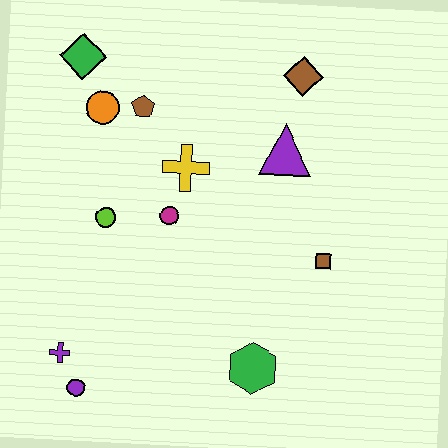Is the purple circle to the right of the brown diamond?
No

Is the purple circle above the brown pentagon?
No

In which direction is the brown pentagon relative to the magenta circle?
The brown pentagon is above the magenta circle.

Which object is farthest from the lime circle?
The brown diamond is farthest from the lime circle.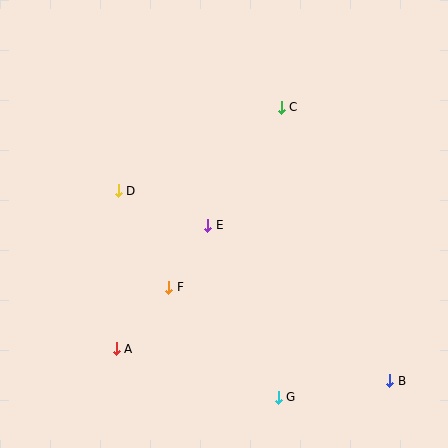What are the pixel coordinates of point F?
Point F is at (169, 287).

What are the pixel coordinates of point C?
Point C is at (281, 107).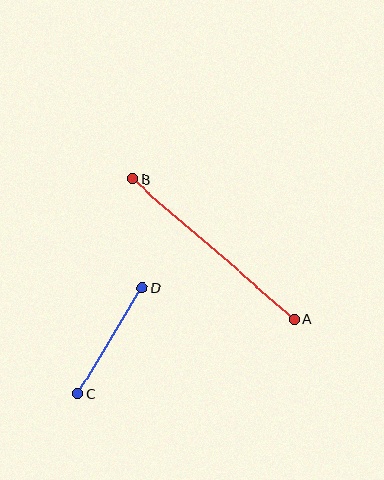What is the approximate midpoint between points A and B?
The midpoint is at approximately (214, 249) pixels.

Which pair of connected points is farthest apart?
Points A and B are farthest apart.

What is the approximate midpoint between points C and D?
The midpoint is at approximately (110, 341) pixels.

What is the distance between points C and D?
The distance is approximately 124 pixels.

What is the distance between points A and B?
The distance is approximately 215 pixels.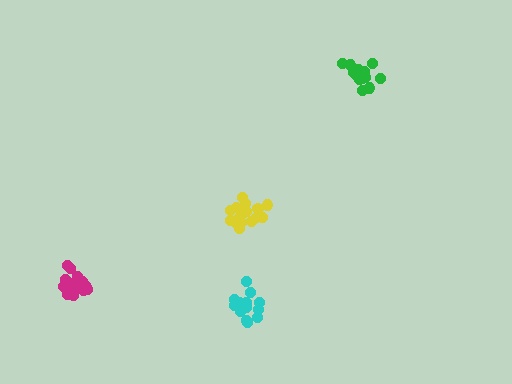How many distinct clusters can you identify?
There are 4 distinct clusters.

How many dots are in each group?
Group 1: 18 dots, Group 2: 15 dots, Group 3: 14 dots, Group 4: 13 dots (60 total).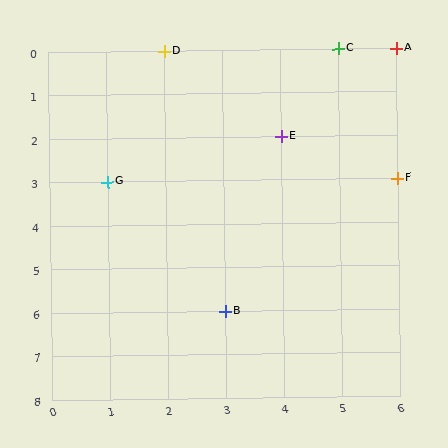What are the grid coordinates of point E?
Point E is at grid coordinates (4, 2).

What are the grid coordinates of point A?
Point A is at grid coordinates (6, 0).